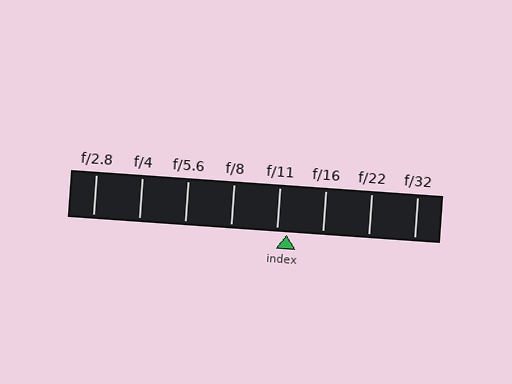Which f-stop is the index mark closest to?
The index mark is closest to f/11.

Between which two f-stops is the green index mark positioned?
The index mark is between f/11 and f/16.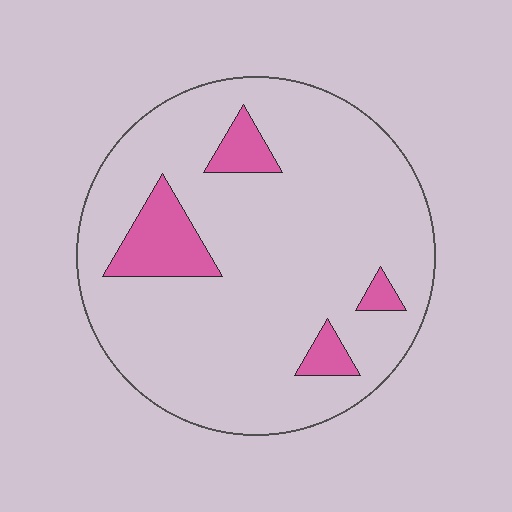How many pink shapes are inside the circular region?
4.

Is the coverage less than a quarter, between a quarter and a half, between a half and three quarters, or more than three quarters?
Less than a quarter.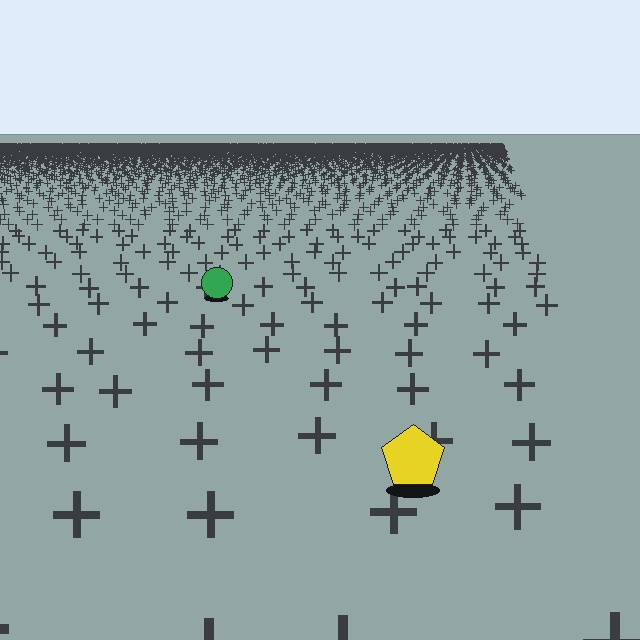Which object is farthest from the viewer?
The green circle is farthest from the viewer. It appears smaller and the ground texture around it is denser.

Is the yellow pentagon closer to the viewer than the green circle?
Yes. The yellow pentagon is closer — you can tell from the texture gradient: the ground texture is coarser near it.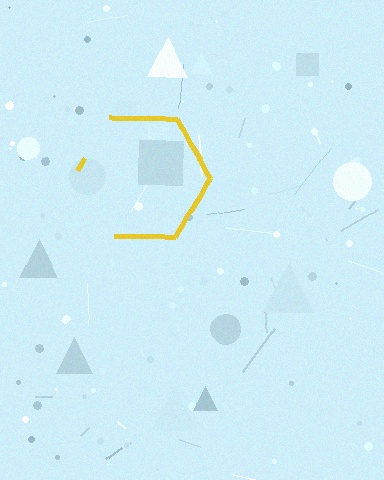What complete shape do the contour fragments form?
The contour fragments form a hexagon.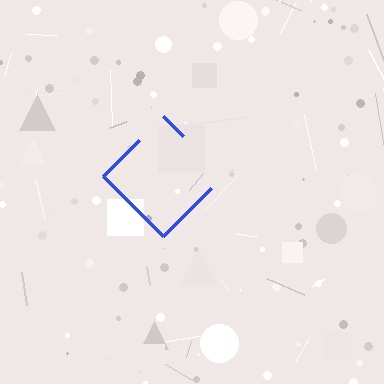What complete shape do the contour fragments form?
The contour fragments form a diamond.